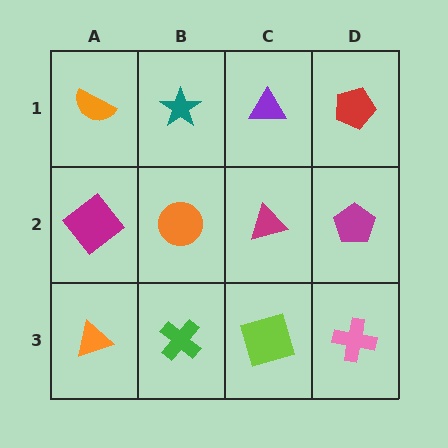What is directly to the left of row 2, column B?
A magenta diamond.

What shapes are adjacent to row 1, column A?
A magenta diamond (row 2, column A), a teal star (row 1, column B).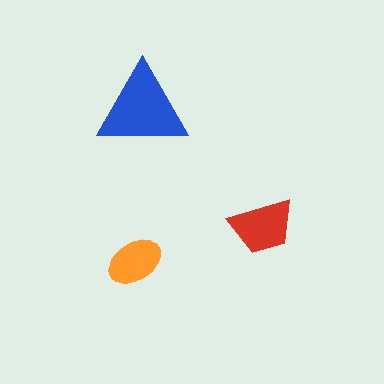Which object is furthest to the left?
The orange ellipse is leftmost.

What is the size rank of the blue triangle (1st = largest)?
1st.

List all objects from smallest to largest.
The orange ellipse, the red trapezoid, the blue triangle.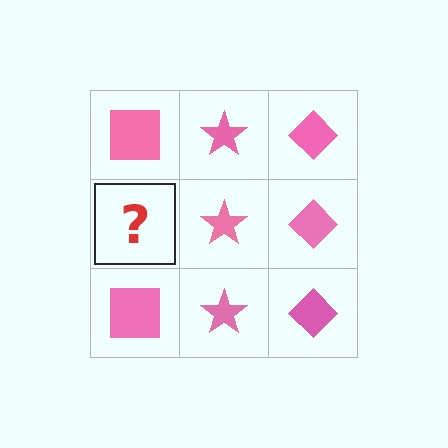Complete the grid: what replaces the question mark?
The question mark should be replaced with a pink square.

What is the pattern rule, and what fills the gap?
The rule is that each column has a consistent shape. The gap should be filled with a pink square.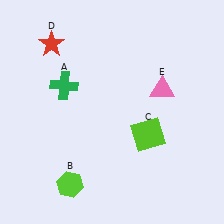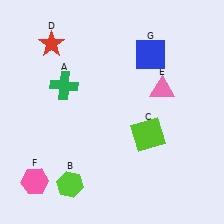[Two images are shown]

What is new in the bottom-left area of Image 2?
A pink hexagon (F) was added in the bottom-left area of Image 2.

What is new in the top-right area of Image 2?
A blue square (G) was added in the top-right area of Image 2.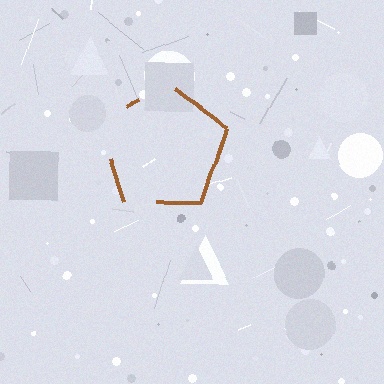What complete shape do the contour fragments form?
The contour fragments form a pentagon.